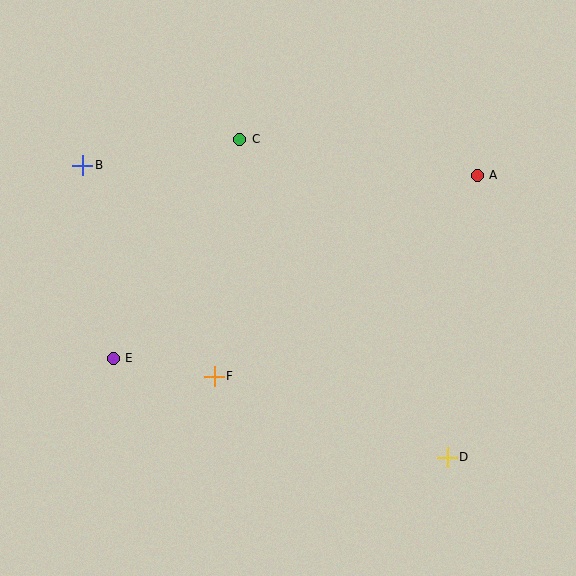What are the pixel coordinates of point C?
Point C is at (240, 139).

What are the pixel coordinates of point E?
Point E is at (113, 358).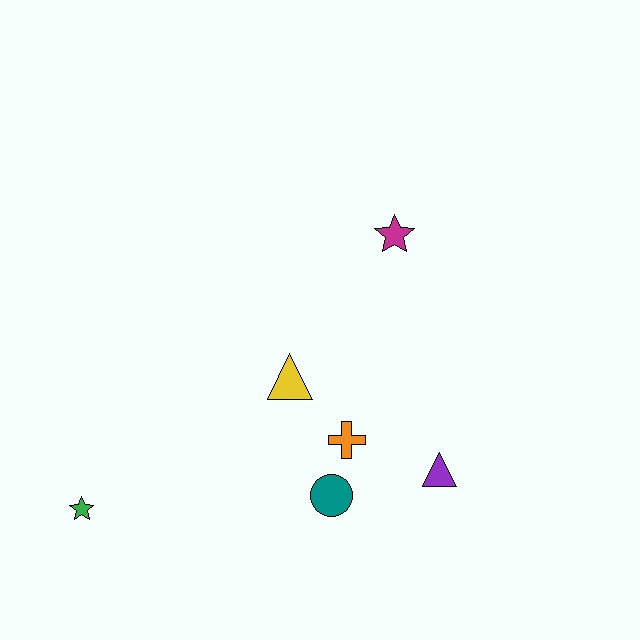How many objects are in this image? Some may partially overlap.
There are 6 objects.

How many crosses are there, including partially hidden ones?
There is 1 cross.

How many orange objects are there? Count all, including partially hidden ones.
There is 1 orange object.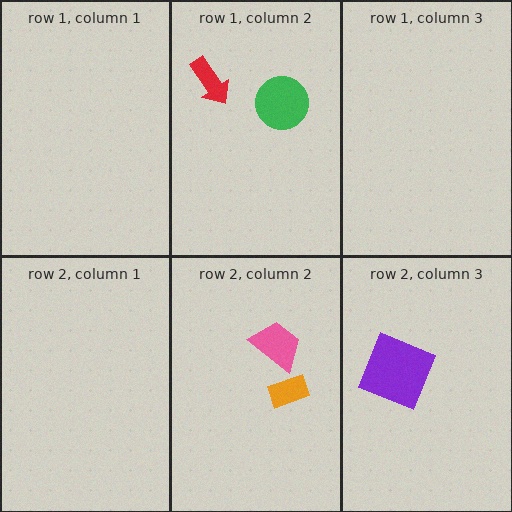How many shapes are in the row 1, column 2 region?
2.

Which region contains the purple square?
The row 2, column 3 region.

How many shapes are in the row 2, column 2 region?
2.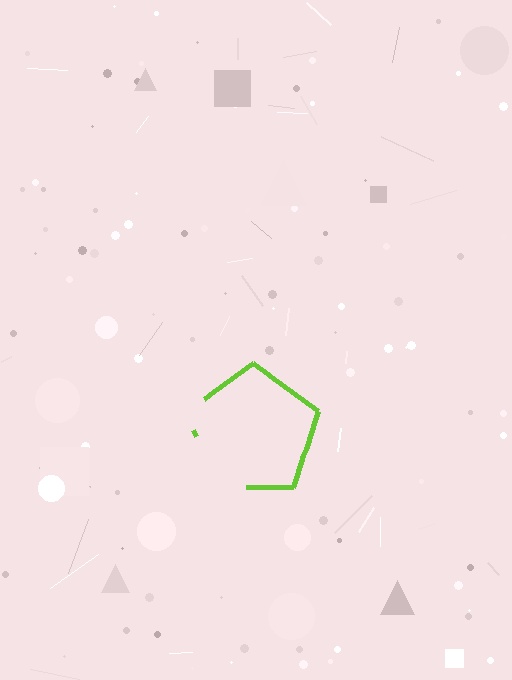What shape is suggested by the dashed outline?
The dashed outline suggests a pentagon.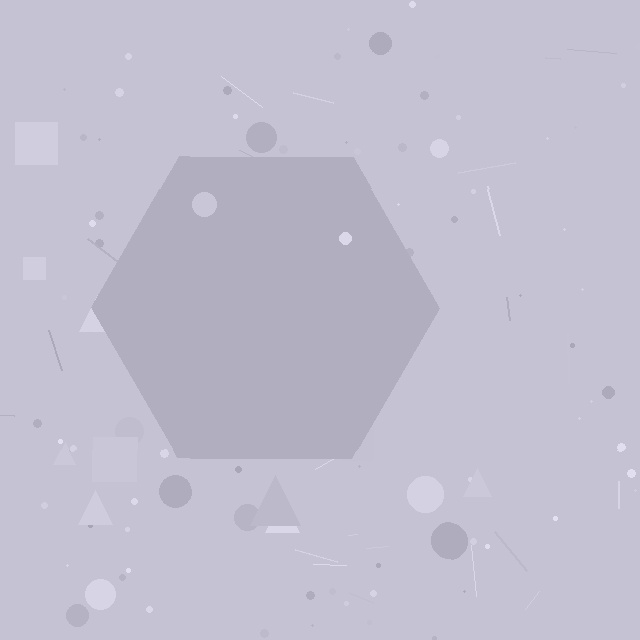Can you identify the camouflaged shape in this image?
The camouflaged shape is a hexagon.